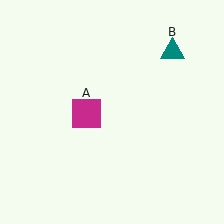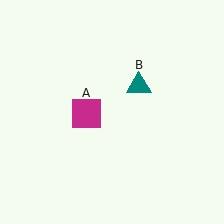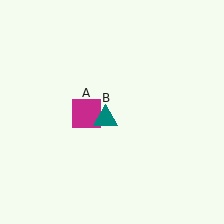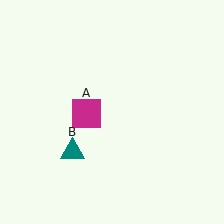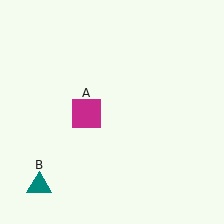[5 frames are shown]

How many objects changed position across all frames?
1 object changed position: teal triangle (object B).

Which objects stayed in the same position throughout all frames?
Magenta square (object A) remained stationary.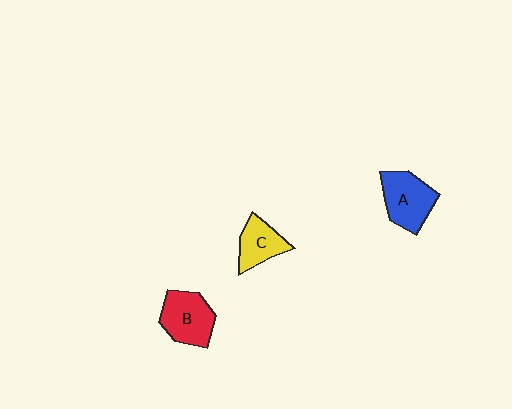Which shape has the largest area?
Shape A (blue).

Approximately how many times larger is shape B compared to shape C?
Approximately 1.3 times.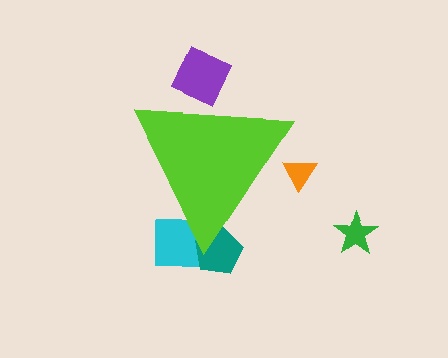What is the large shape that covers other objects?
A lime triangle.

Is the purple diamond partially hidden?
Yes, the purple diamond is partially hidden behind the lime triangle.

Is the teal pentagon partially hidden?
Yes, the teal pentagon is partially hidden behind the lime triangle.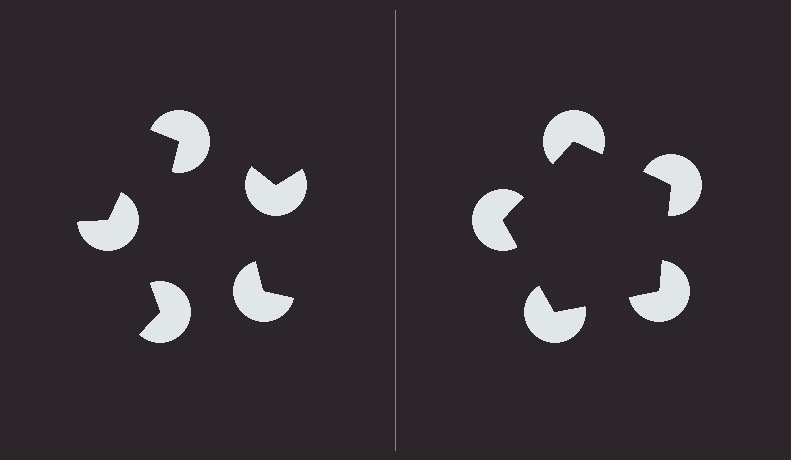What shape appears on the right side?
An illusory pentagon.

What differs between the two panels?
The pac-man discs are positioned identically on both sides; only the wedge orientations differ. On the right they align to a pentagon; on the left they are misaligned.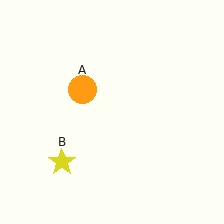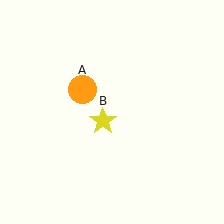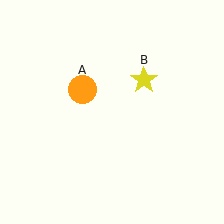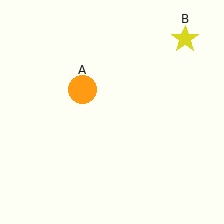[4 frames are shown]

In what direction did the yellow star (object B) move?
The yellow star (object B) moved up and to the right.